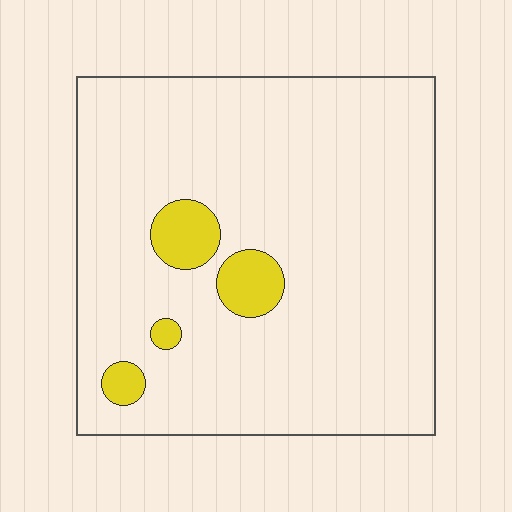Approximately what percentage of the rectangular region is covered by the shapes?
Approximately 10%.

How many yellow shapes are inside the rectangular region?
4.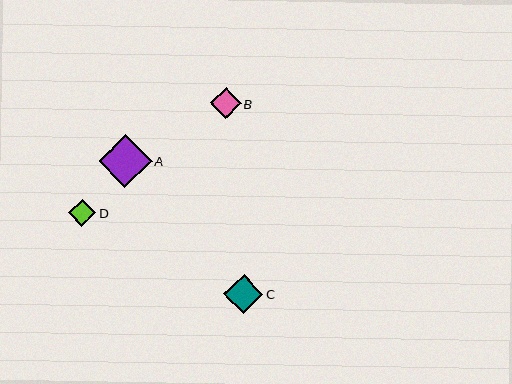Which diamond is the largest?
Diamond A is the largest with a size of approximately 53 pixels.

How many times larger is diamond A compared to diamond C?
Diamond A is approximately 1.3 times the size of diamond C.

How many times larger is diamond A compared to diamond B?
Diamond A is approximately 1.7 times the size of diamond B.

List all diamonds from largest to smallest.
From largest to smallest: A, C, B, D.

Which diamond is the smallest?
Diamond D is the smallest with a size of approximately 27 pixels.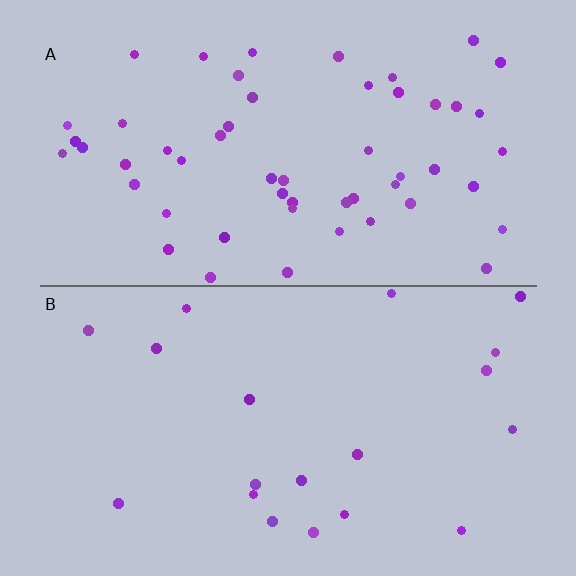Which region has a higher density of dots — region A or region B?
A (the top).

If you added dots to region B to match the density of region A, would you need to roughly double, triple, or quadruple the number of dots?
Approximately triple.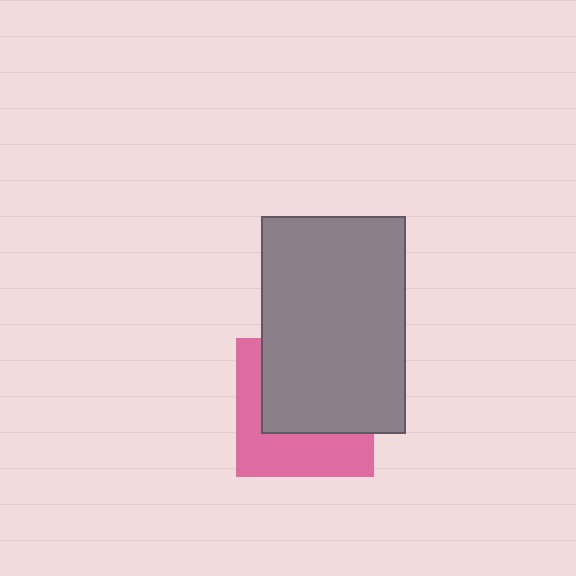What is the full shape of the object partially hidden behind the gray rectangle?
The partially hidden object is a pink square.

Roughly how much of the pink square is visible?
A small part of it is visible (roughly 44%).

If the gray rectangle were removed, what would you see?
You would see the complete pink square.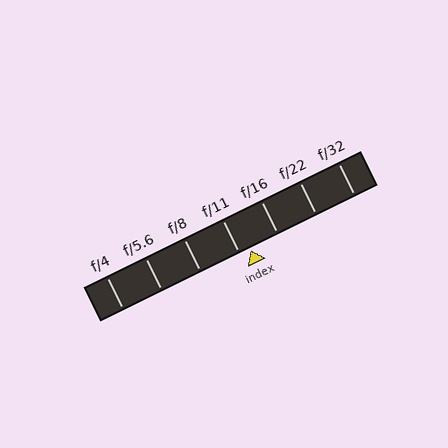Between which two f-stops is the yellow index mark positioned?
The index mark is between f/11 and f/16.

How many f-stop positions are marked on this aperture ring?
There are 7 f-stop positions marked.